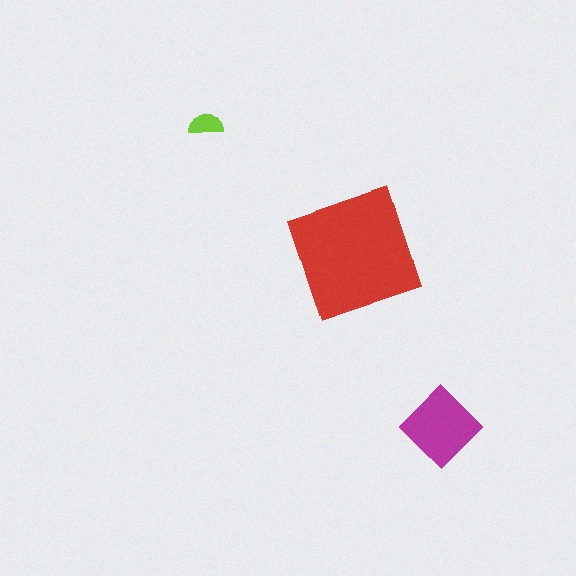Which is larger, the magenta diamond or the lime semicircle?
The magenta diamond.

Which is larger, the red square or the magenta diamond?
The red square.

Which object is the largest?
The red square.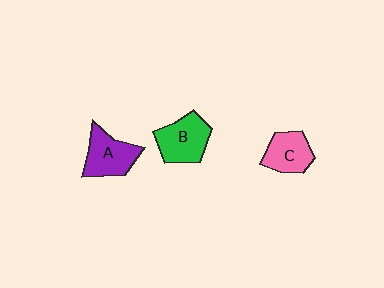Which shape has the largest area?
Shape B (green).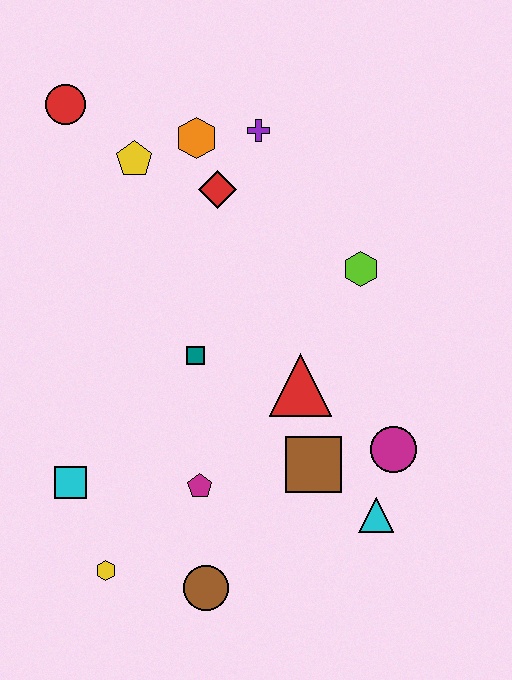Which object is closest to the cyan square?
The yellow hexagon is closest to the cyan square.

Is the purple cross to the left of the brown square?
Yes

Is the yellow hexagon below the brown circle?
No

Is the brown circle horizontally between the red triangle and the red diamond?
No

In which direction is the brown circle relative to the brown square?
The brown circle is below the brown square.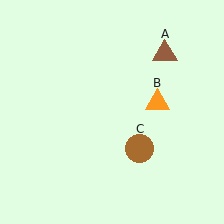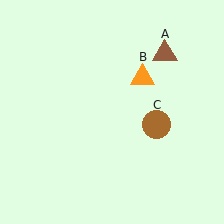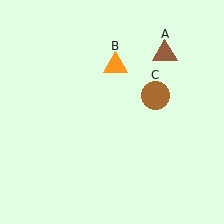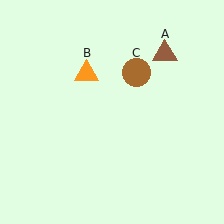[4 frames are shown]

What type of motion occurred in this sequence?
The orange triangle (object B), brown circle (object C) rotated counterclockwise around the center of the scene.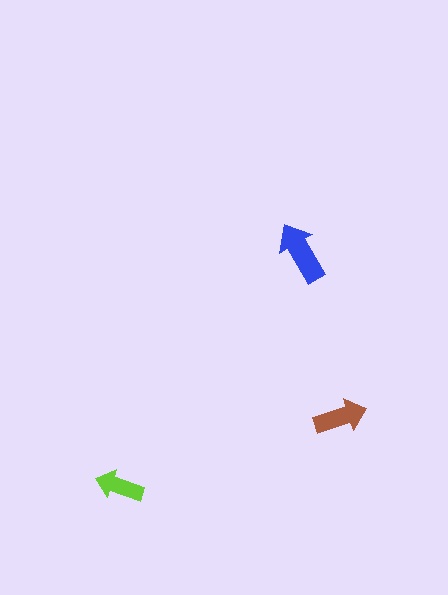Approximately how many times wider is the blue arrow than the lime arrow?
About 1.5 times wider.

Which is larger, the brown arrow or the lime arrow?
The brown one.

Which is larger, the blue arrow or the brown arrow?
The blue one.